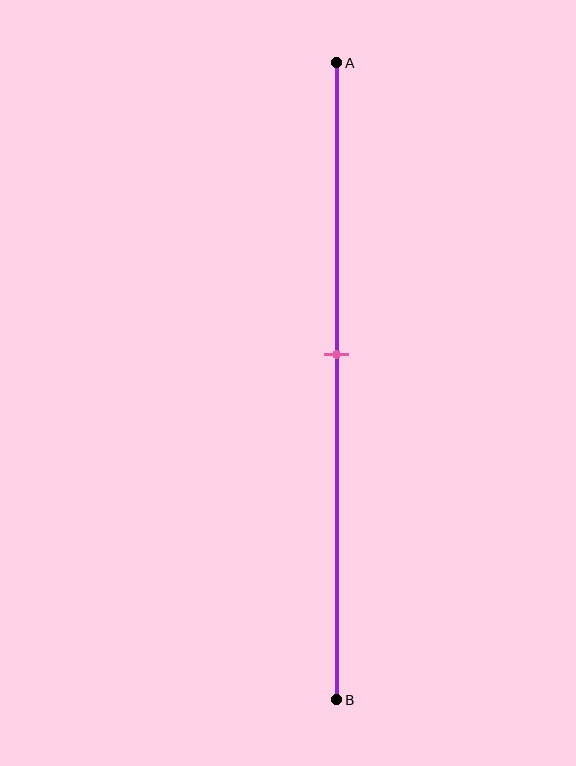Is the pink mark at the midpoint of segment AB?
No, the mark is at about 45% from A, not at the 50% midpoint.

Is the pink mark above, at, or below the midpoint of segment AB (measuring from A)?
The pink mark is above the midpoint of segment AB.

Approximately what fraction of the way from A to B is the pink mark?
The pink mark is approximately 45% of the way from A to B.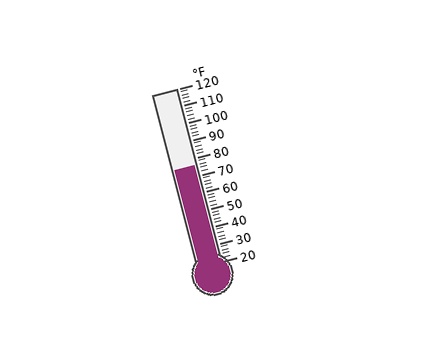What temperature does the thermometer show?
The thermometer shows approximately 76°F.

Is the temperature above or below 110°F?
The temperature is below 110°F.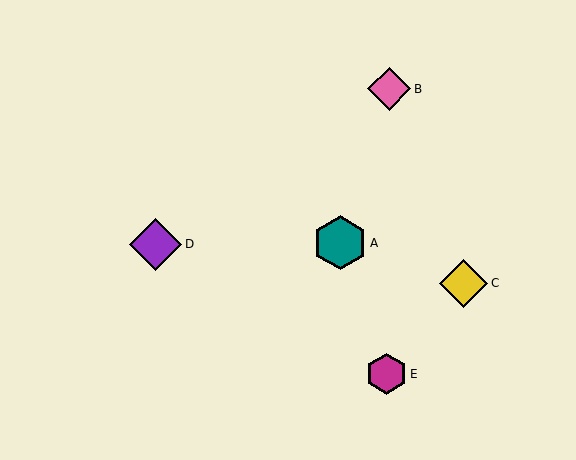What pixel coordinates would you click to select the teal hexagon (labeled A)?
Click at (340, 243) to select the teal hexagon A.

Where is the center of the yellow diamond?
The center of the yellow diamond is at (463, 283).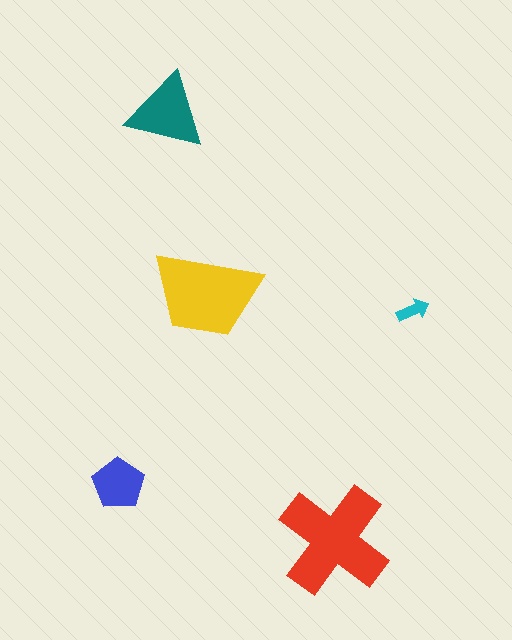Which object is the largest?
The red cross.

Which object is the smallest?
The cyan arrow.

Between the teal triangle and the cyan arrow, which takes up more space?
The teal triangle.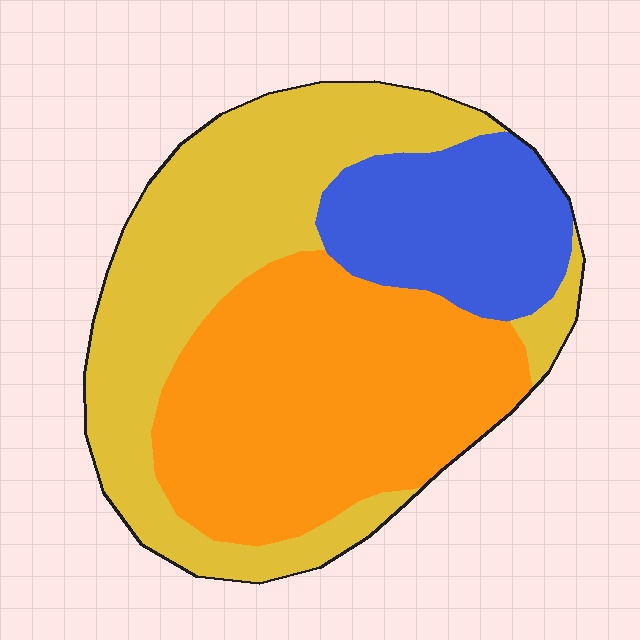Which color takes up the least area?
Blue, at roughly 20%.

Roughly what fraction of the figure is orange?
Orange covers about 40% of the figure.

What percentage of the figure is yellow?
Yellow covers about 40% of the figure.